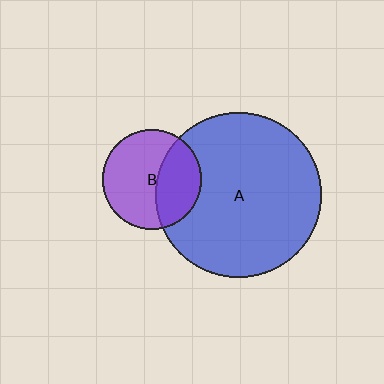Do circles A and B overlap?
Yes.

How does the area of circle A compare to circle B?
Approximately 2.8 times.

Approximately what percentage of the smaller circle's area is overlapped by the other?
Approximately 35%.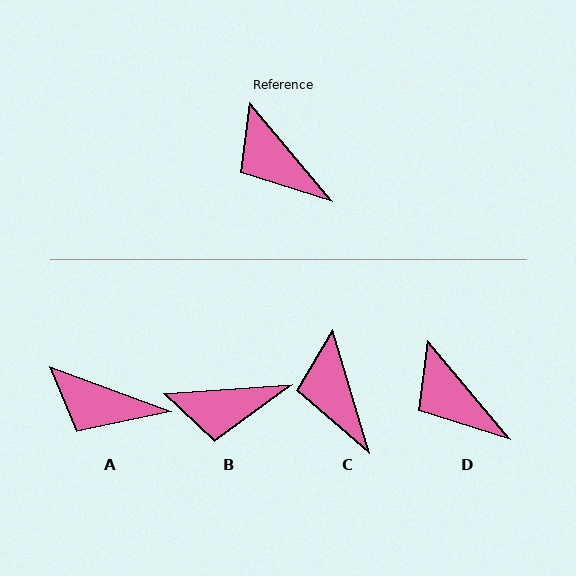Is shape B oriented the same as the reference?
No, it is off by about 54 degrees.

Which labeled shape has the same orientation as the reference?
D.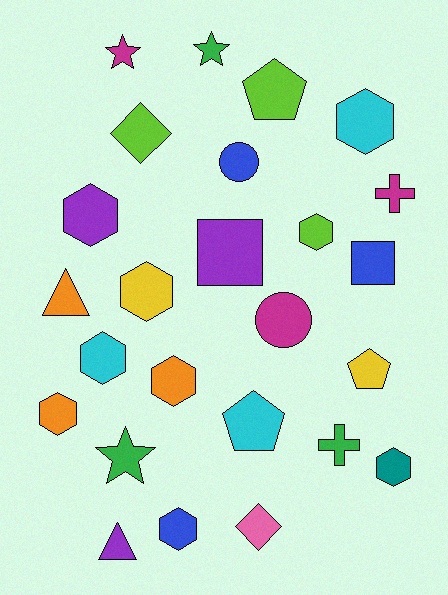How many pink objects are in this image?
There is 1 pink object.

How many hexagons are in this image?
There are 9 hexagons.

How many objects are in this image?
There are 25 objects.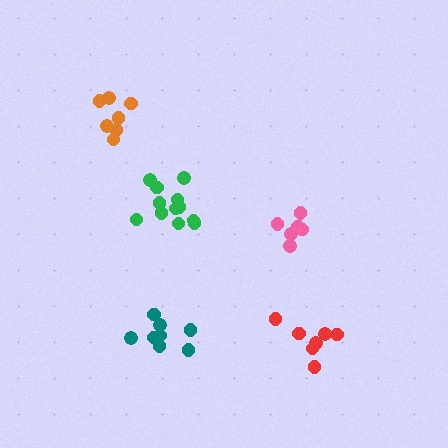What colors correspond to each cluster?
The clusters are colored: pink, green, teal, red, orange.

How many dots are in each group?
Group 1: 6 dots, Group 2: 12 dots, Group 3: 8 dots, Group 4: 7 dots, Group 5: 7 dots (40 total).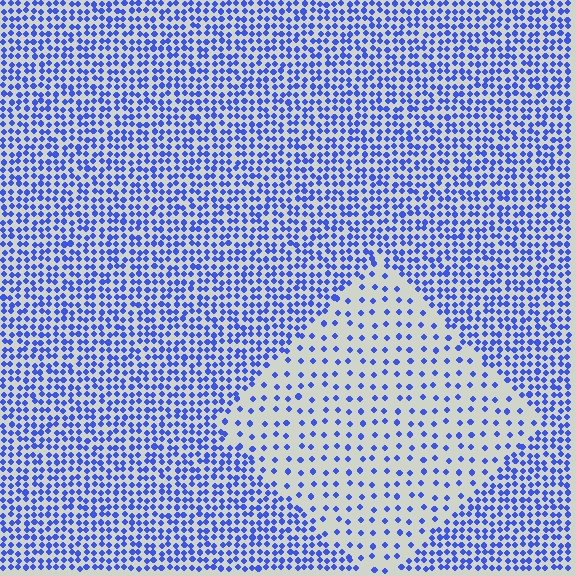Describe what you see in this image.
The image contains small blue elements arranged at two different densities. A diamond-shaped region is visible where the elements are less densely packed than the surrounding area.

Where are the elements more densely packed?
The elements are more densely packed outside the diamond boundary.